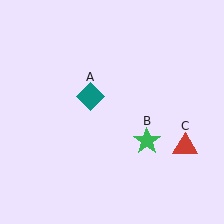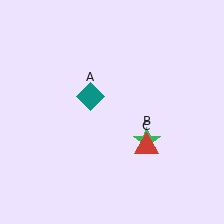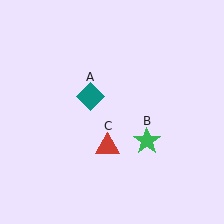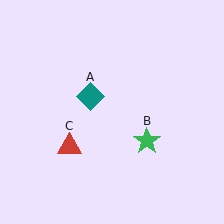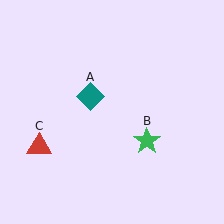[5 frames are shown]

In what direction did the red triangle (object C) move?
The red triangle (object C) moved left.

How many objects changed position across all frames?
1 object changed position: red triangle (object C).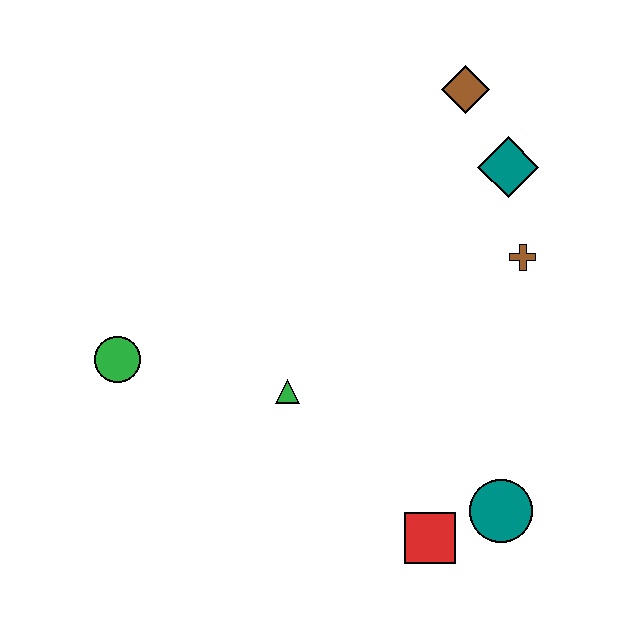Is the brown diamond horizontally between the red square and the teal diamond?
Yes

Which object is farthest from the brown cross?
The green circle is farthest from the brown cross.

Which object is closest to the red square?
The teal circle is closest to the red square.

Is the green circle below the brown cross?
Yes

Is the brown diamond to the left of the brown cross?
Yes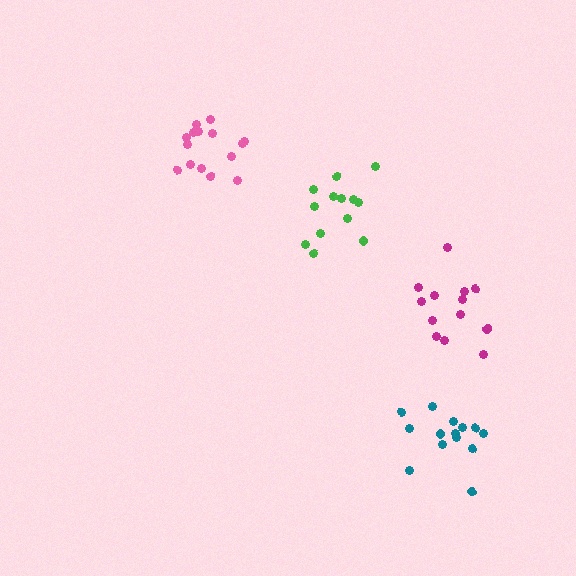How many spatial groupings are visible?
There are 4 spatial groupings.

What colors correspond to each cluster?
The clusters are colored: pink, teal, magenta, green.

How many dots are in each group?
Group 1: 15 dots, Group 2: 14 dots, Group 3: 13 dots, Group 4: 13 dots (55 total).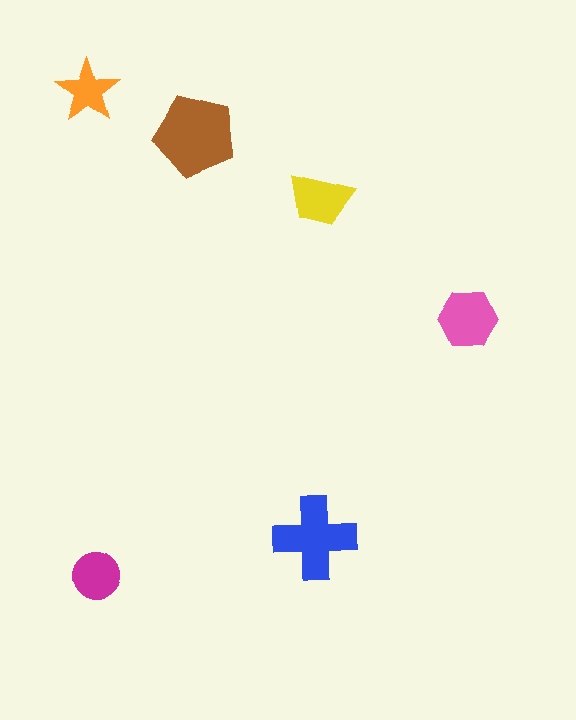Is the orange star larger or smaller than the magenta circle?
Smaller.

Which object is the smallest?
The orange star.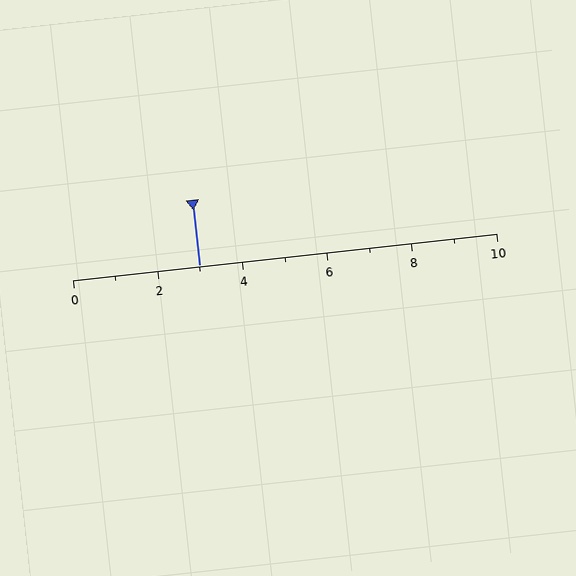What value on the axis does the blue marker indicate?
The marker indicates approximately 3.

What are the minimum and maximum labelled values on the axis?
The axis runs from 0 to 10.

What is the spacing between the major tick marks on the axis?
The major ticks are spaced 2 apart.